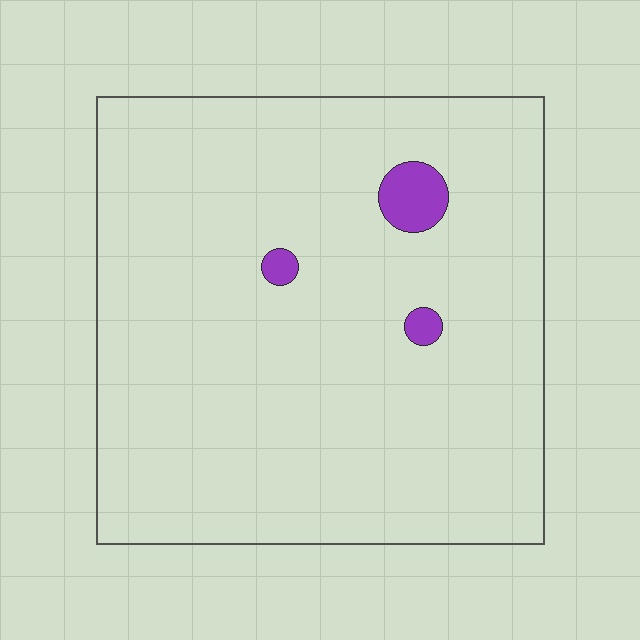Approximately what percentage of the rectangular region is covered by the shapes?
Approximately 5%.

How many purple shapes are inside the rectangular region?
3.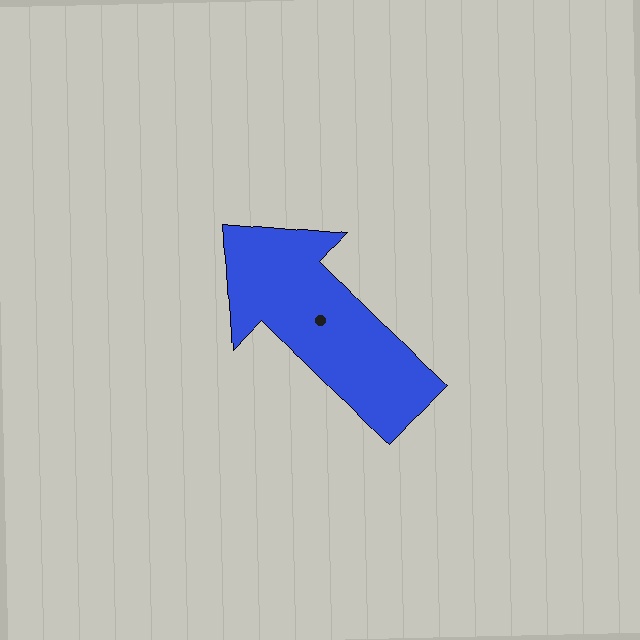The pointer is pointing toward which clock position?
Roughly 11 o'clock.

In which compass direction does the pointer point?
Northwest.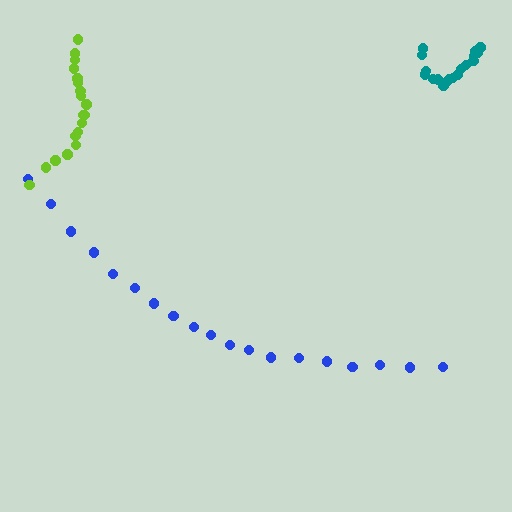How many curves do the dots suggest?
There are 3 distinct paths.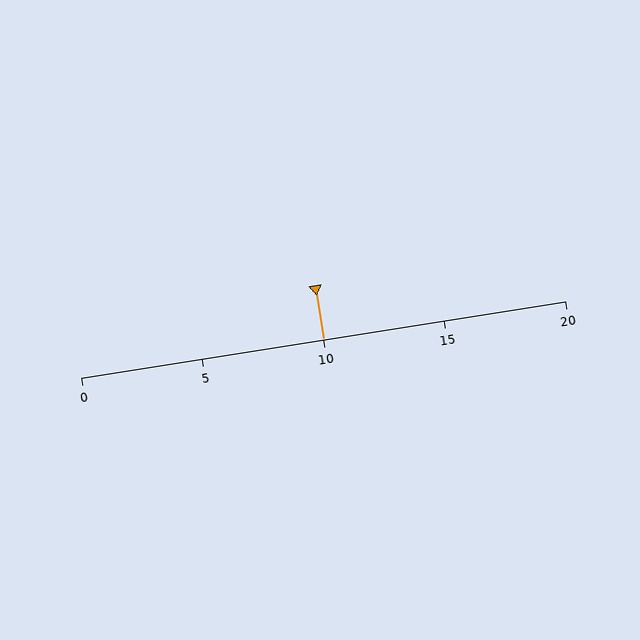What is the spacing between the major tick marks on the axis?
The major ticks are spaced 5 apart.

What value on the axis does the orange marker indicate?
The marker indicates approximately 10.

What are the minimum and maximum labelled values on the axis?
The axis runs from 0 to 20.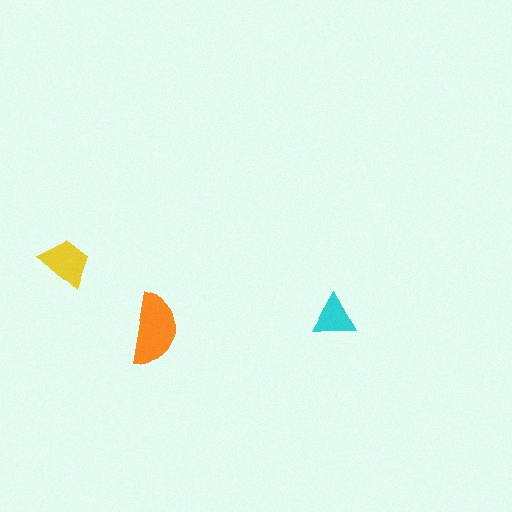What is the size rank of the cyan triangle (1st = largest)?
3rd.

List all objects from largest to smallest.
The orange semicircle, the yellow trapezoid, the cyan triangle.